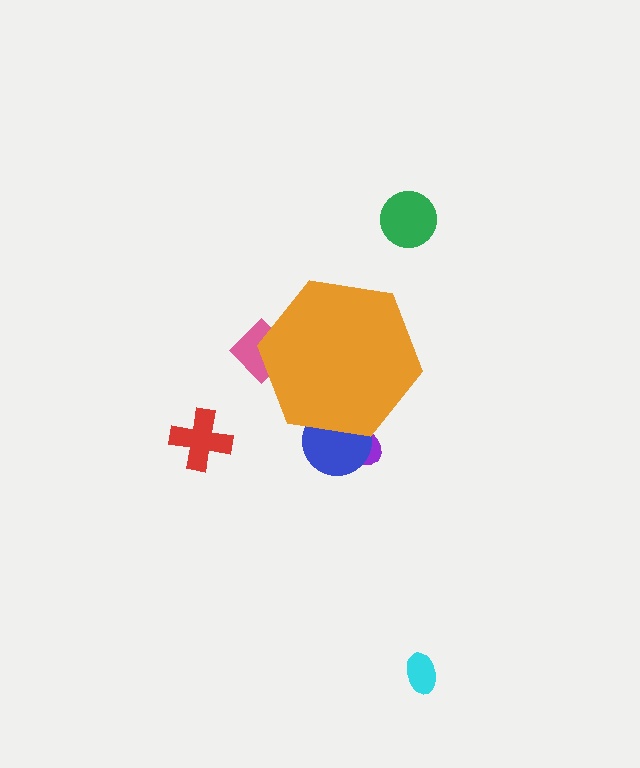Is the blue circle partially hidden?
Yes, the blue circle is partially hidden behind the orange hexagon.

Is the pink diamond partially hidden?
Yes, the pink diamond is partially hidden behind the orange hexagon.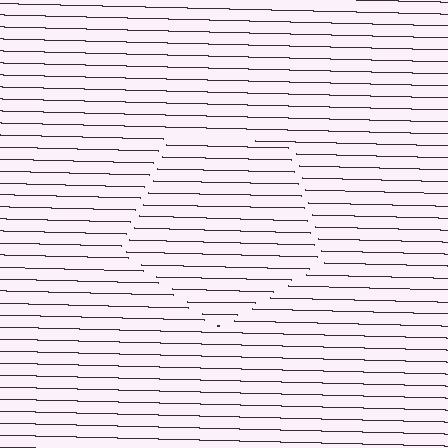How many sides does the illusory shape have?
5 sides — the line-ends trace a pentagon.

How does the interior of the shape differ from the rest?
The interior of the shape contains the same grating, shifted by half a period — the contour is defined by the phase discontinuity where line-ends from the inner and outer gratings abut.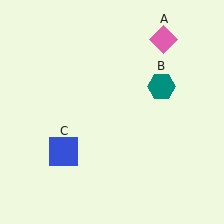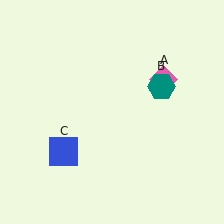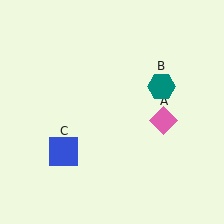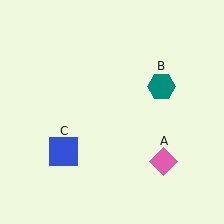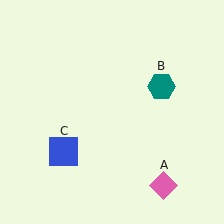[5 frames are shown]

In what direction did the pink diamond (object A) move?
The pink diamond (object A) moved down.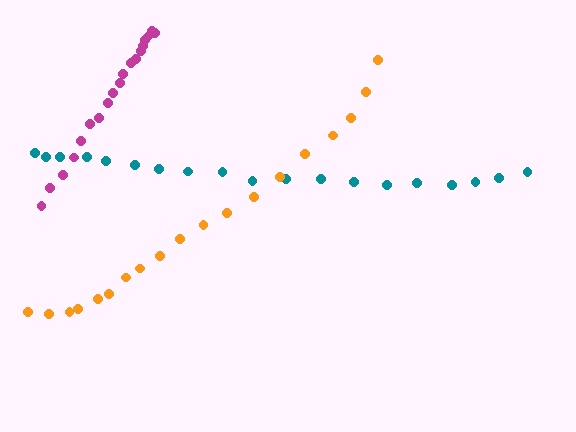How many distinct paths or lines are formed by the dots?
There are 3 distinct paths.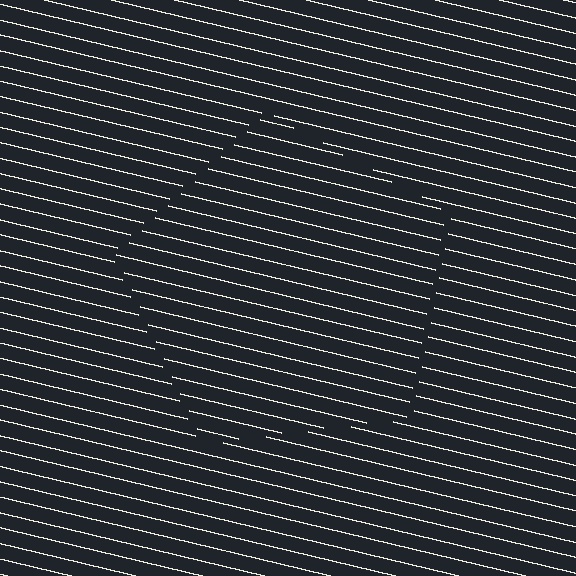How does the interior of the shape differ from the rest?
The interior of the shape contains the same grating, shifted by half a period — the contour is defined by the phase discontinuity where line-ends from the inner and outer gratings abut.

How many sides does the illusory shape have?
5 sides — the line-ends trace a pentagon.